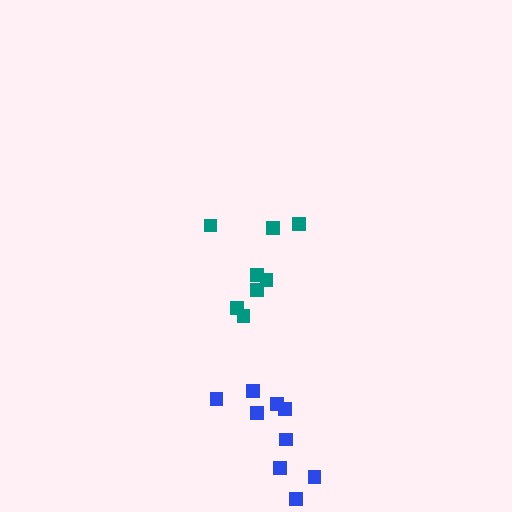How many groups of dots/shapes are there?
There are 2 groups.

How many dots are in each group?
Group 1: 9 dots, Group 2: 8 dots (17 total).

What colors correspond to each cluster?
The clusters are colored: blue, teal.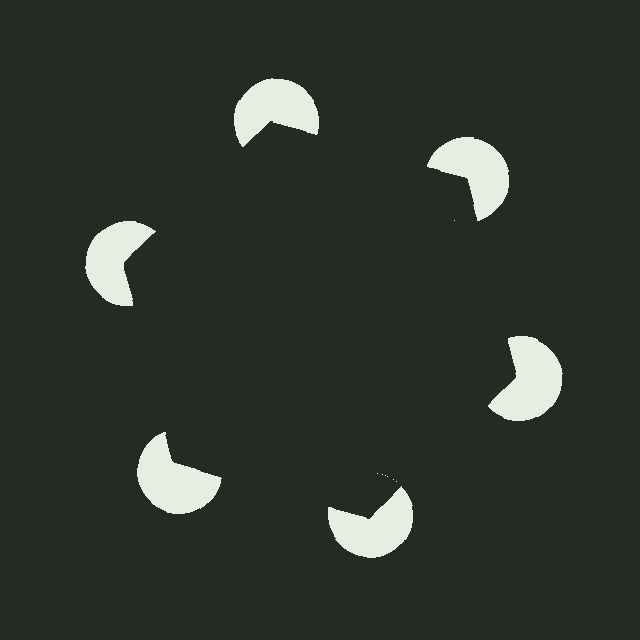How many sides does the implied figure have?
6 sides.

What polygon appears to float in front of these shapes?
An illusory hexagon — its edges are inferred from the aligned wedge cuts in the pac-man discs, not physically drawn.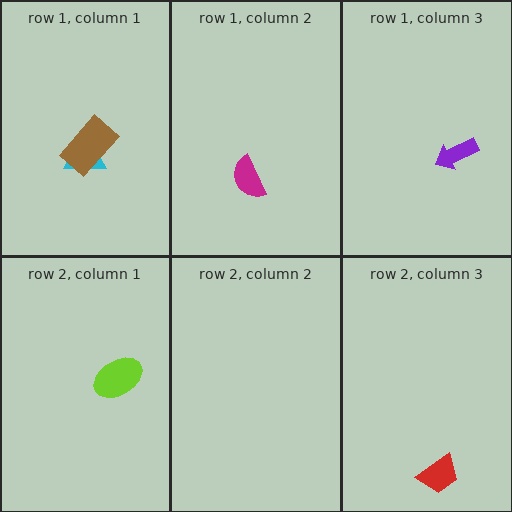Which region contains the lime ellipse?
The row 2, column 1 region.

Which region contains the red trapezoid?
The row 2, column 3 region.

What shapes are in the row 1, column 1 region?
The cyan triangle, the brown rectangle.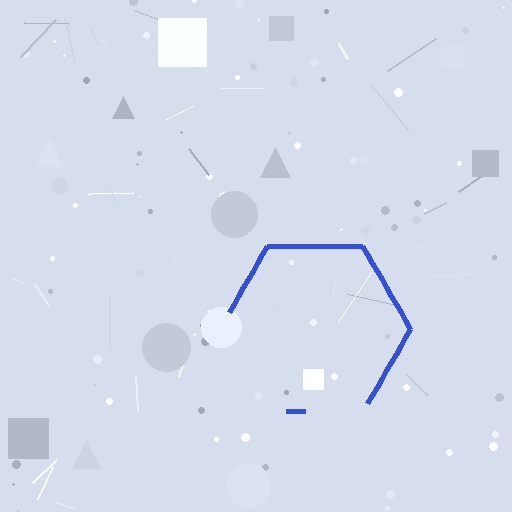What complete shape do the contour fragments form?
The contour fragments form a hexagon.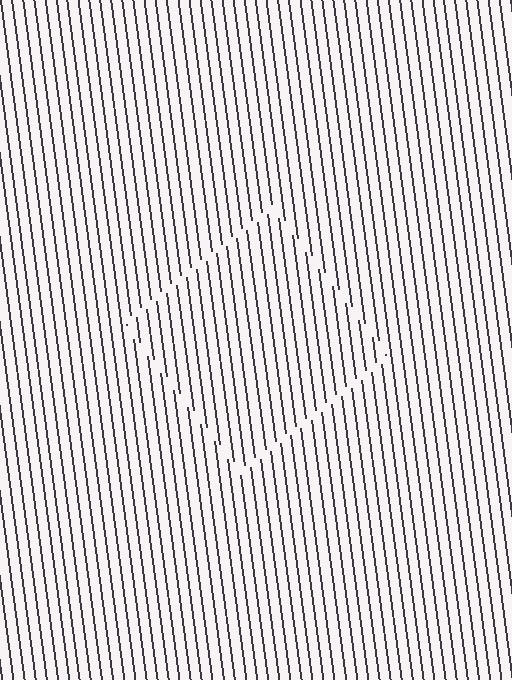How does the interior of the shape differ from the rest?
The interior of the shape contains the same grating, shifted by half a period — the contour is defined by the phase discontinuity where line-ends from the inner and outer gratings abut.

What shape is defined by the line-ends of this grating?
An illusory square. The interior of the shape contains the same grating, shifted by half a period — the contour is defined by the phase discontinuity where line-ends from the inner and outer gratings abut.